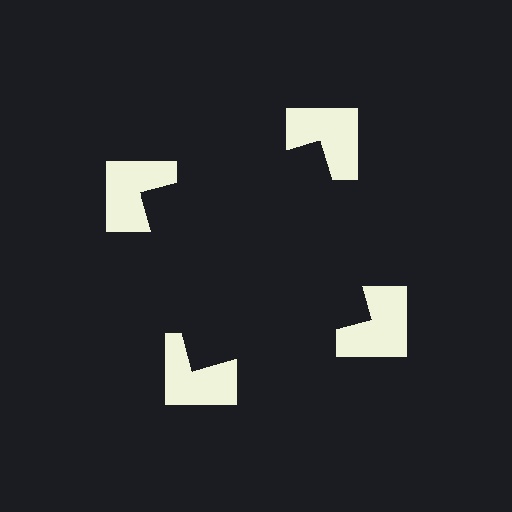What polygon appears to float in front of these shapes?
An illusory square — its edges are inferred from the aligned wedge cuts in the notched squares, not physically drawn.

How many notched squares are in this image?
There are 4 — one at each vertex of the illusory square.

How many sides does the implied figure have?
4 sides.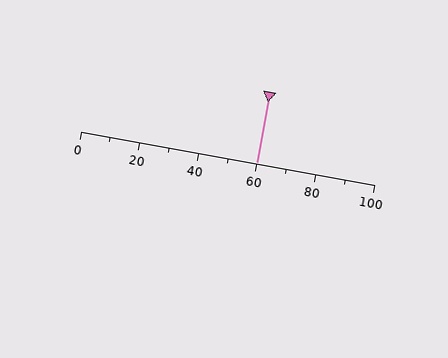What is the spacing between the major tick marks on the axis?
The major ticks are spaced 20 apart.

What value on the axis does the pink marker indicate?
The marker indicates approximately 60.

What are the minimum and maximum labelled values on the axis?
The axis runs from 0 to 100.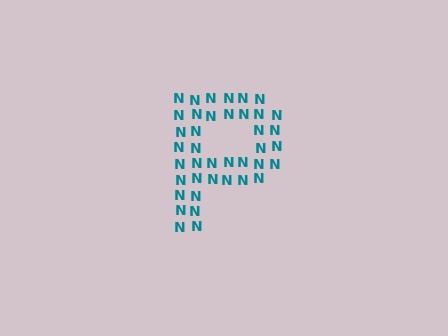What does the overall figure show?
The overall figure shows the letter P.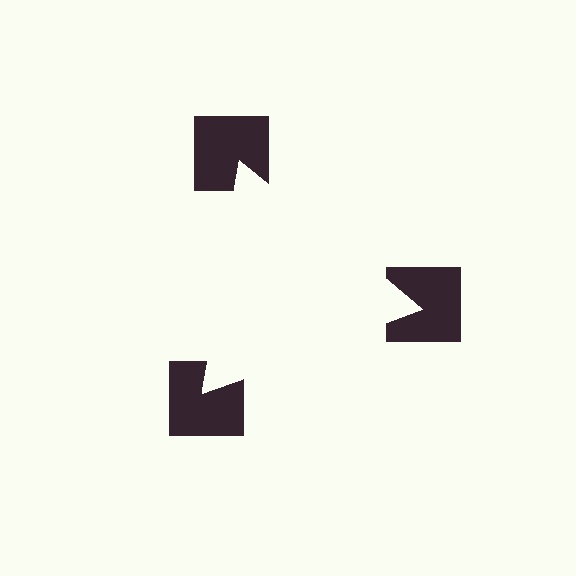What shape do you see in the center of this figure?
An illusory triangle — its edges are inferred from the aligned wedge cuts in the notched squares, not physically drawn.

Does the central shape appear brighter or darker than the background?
It typically appears slightly brighter than the background, even though no actual brightness change is drawn.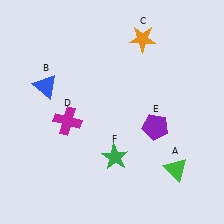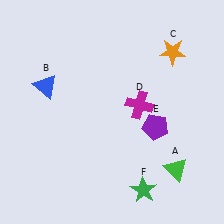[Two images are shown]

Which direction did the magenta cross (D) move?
The magenta cross (D) moved right.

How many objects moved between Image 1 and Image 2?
3 objects moved between the two images.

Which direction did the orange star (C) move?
The orange star (C) moved right.